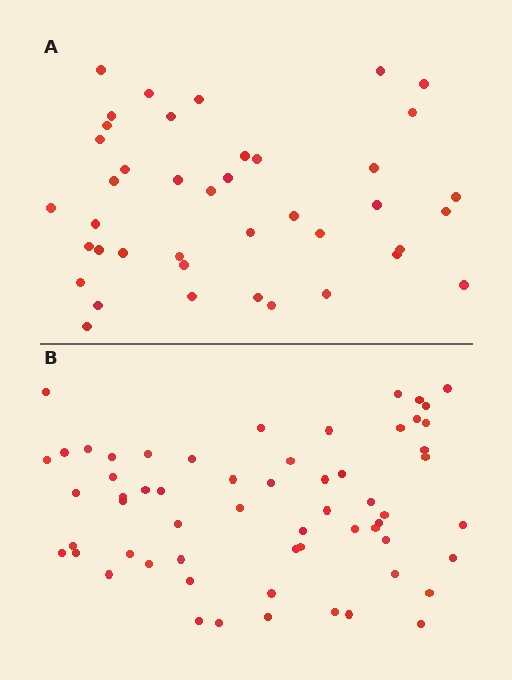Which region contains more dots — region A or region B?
Region B (the bottom region) has more dots.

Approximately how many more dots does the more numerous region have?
Region B has approximately 20 more dots than region A.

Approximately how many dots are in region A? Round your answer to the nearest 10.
About 40 dots. (The exact count is 41, which rounds to 40.)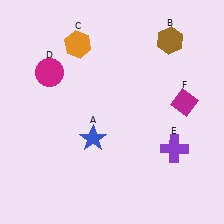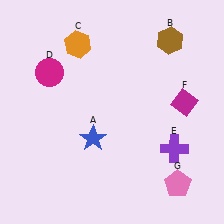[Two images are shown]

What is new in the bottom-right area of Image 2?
A pink pentagon (G) was added in the bottom-right area of Image 2.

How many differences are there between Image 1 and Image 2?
There is 1 difference between the two images.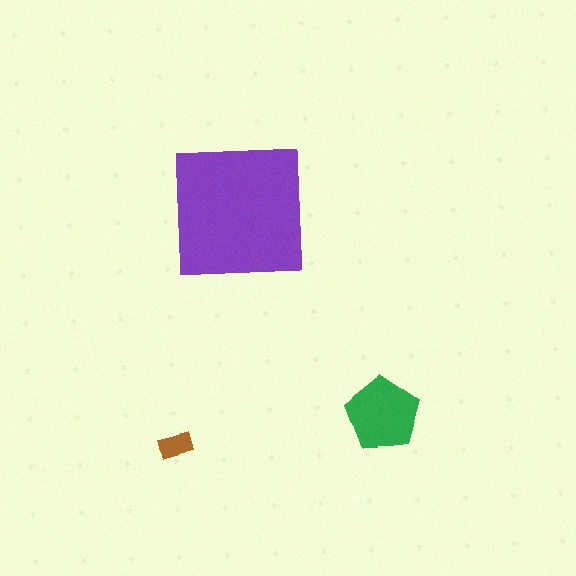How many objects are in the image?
There are 3 objects in the image.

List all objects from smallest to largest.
The brown rectangle, the green pentagon, the purple square.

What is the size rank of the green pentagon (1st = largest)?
2nd.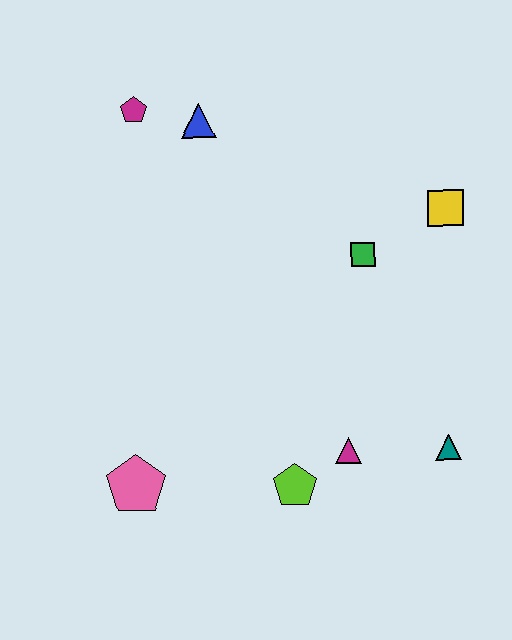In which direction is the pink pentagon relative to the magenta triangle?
The pink pentagon is to the left of the magenta triangle.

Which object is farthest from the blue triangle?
The teal triangle is farthest from the blue triangle.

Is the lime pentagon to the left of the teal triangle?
Yes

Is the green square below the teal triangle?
No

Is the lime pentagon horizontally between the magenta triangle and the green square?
No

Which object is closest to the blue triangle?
The magenta pentagon is closest to the blue triangle.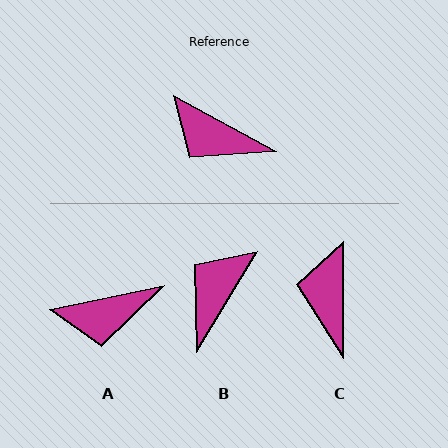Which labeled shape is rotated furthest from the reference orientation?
B, about 92 degrees away.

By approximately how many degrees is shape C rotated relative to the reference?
Approximately 62 degrees clockwise.